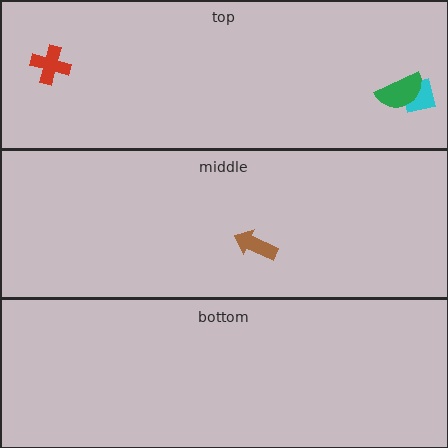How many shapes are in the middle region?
1.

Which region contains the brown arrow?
The middle region.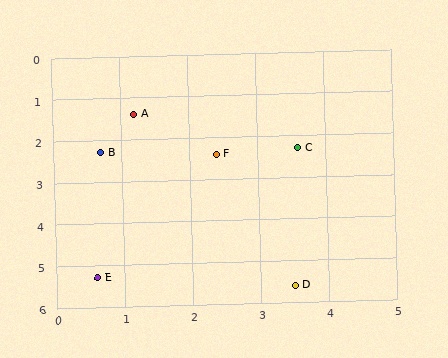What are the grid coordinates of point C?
Point C is at approximately (3.6, 2.3).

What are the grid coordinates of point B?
Point B is at approximately (0.7, 2.3).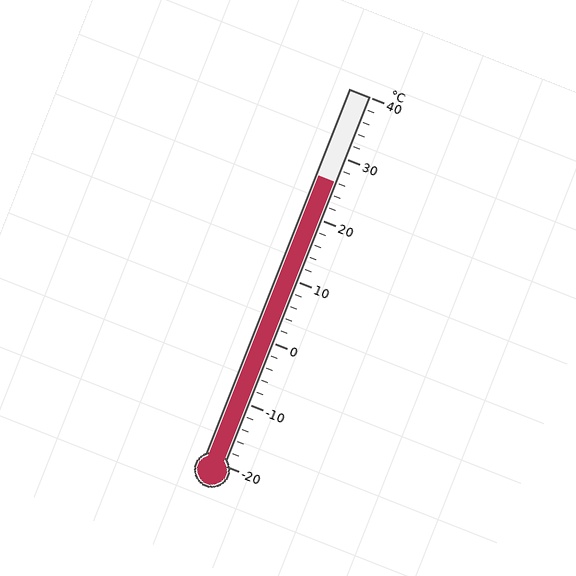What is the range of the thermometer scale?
The thermometer scale ranges from -20°C to 40°C.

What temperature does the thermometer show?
The thermometer shows approximately 26°C.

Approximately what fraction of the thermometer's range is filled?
The thermometer is filled to approximately 75% of its range.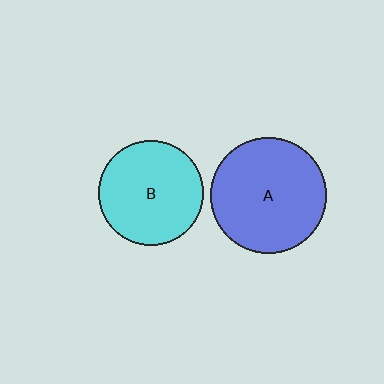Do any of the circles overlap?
No, none of the circles overlap.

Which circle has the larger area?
Circle A (blue).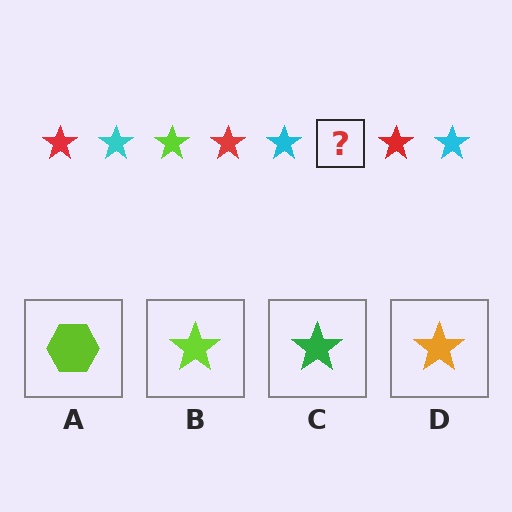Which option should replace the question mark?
Option B.